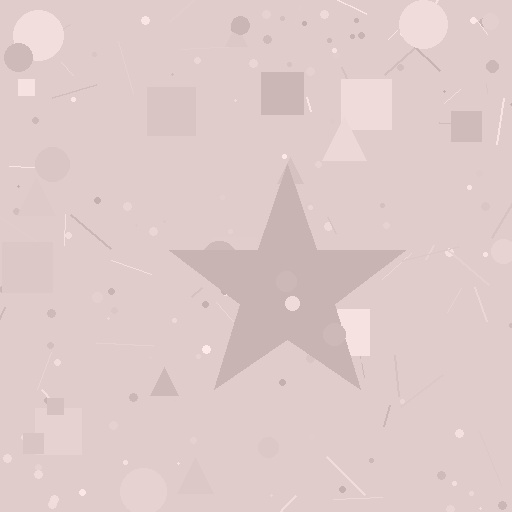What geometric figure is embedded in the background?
A star is embedded in the background.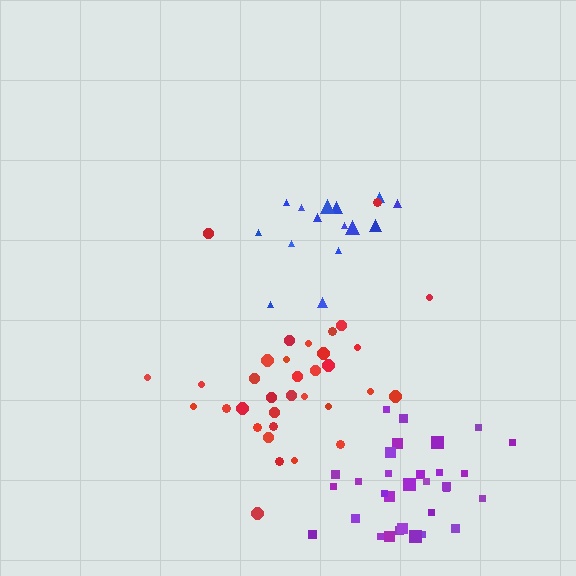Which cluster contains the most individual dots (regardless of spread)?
Red (34).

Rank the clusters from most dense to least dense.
blue, purple, red.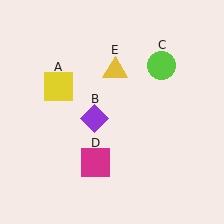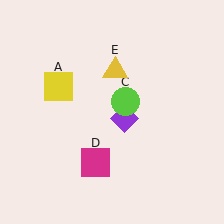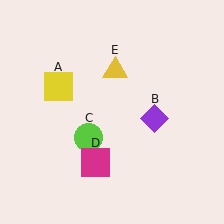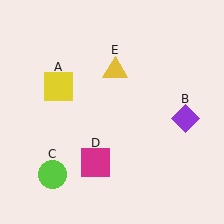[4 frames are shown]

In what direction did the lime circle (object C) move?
The lime circle (object C) moved down and to the left.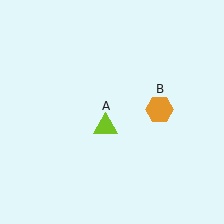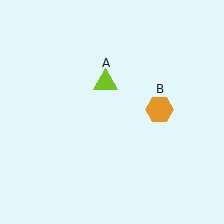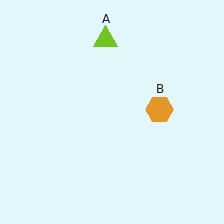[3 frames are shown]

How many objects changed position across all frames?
1 object changed position: lime triangle (object A).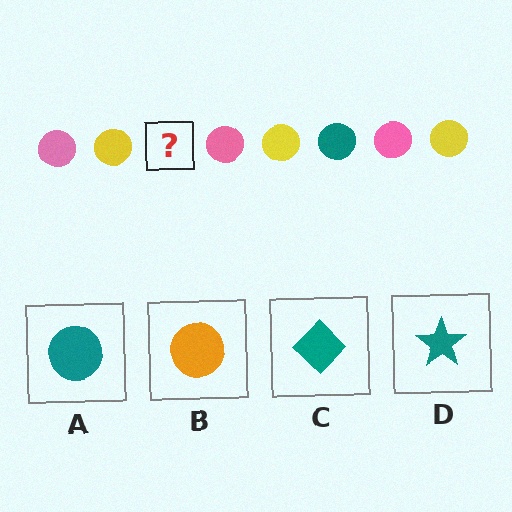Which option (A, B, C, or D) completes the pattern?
A.